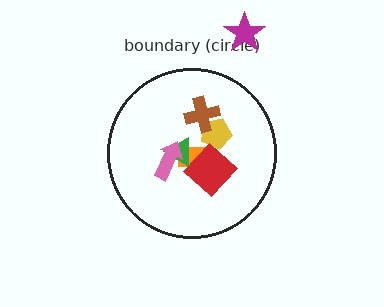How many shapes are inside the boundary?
6 inside, 1 outside.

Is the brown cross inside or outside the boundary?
Inside.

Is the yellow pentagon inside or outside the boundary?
Inside.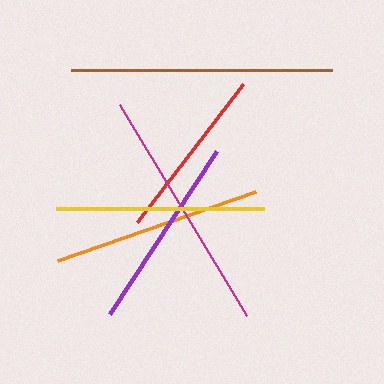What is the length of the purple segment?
The purple segment is approximately 194 pixels long.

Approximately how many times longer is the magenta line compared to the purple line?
The magenta line is approximately 1.3 times the length of the purple line.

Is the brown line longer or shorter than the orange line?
The brown line is longer than the orange line.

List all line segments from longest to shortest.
From longest to shortest: brown, magenta, orange, yellow, purple, red.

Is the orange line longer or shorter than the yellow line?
The orange line is longer than the yellow line.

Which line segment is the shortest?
The red line is the shortest at approximately 174 pixels.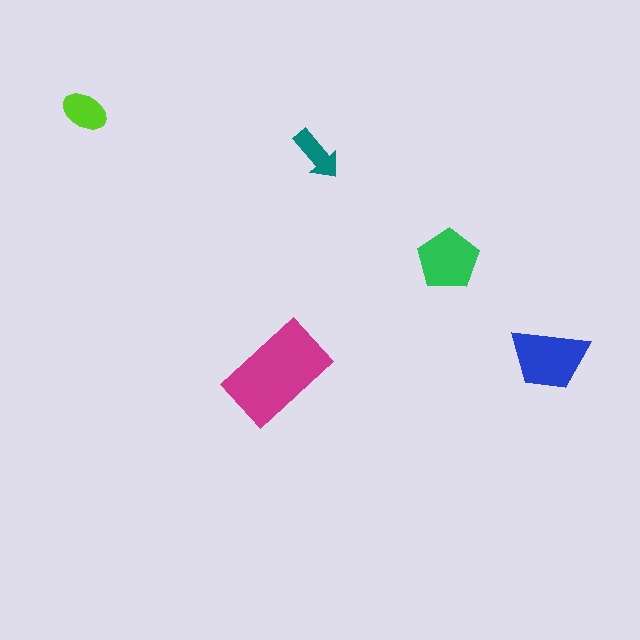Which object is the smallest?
The teal arrow.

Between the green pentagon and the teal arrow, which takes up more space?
The green pentagon.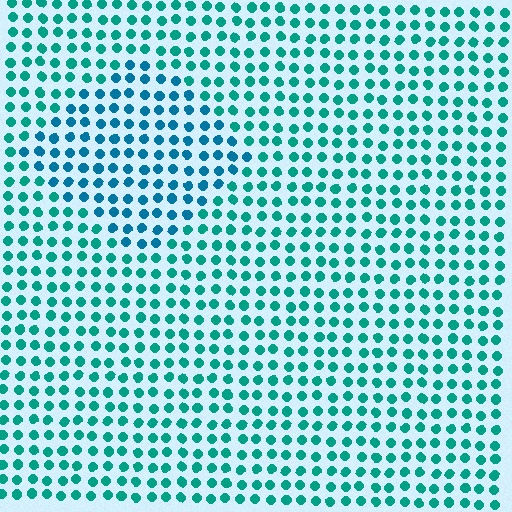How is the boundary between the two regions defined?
The boundary is defined purely by a slight shift in hue (about 25 degrees). Spacing, size, and orientation are identical on both sides.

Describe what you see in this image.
The image is filled with small teal elements in a uniform arrangement. A diamond-shaped region is visible where the elements are tinted to a slightly different hue, forming a subtle color boundary.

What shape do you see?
I see a diamond.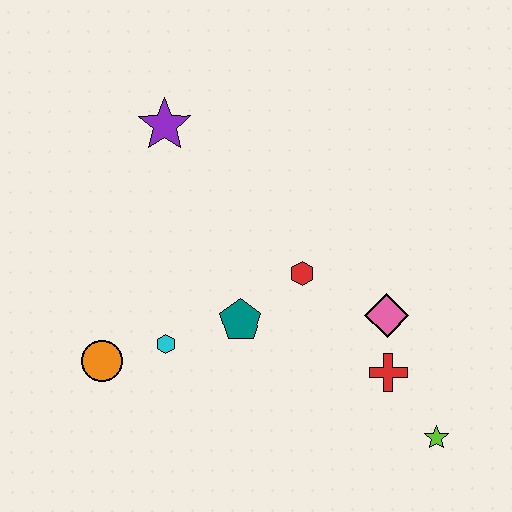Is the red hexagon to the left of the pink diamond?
Yes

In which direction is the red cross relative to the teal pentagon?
The red cross is to the right of the teal pentagon.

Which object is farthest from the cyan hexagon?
The lime star is farthest from the cyan hexagon.